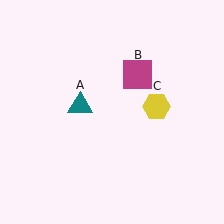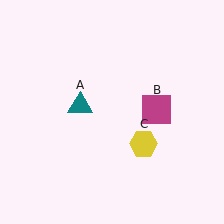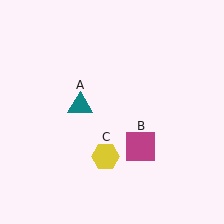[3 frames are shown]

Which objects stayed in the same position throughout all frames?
Teal triangle (object A) remained stationary.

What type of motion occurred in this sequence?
The magenta square (object B), yellow hexagon (object C) rotated clockwise around the center of the scene.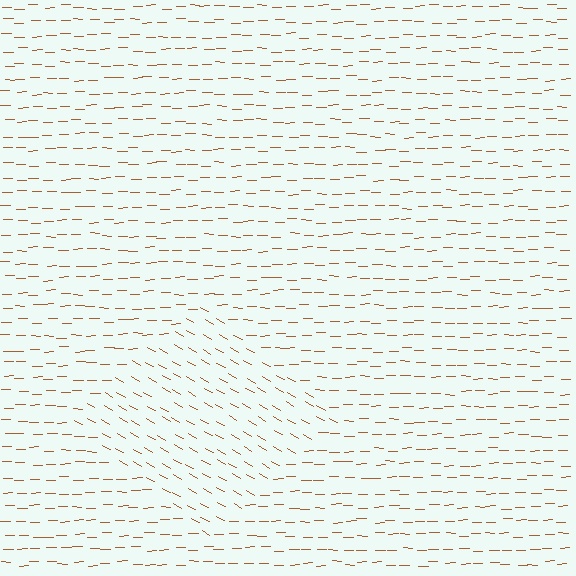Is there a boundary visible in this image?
Yes, there is a texture boundary formed by a change in line orientation.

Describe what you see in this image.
The image is filled with small brown line segments. A diamond region in the image has lines oriented differently from the surrounding lines, creating a visible texture boundary.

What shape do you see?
I see a diamond.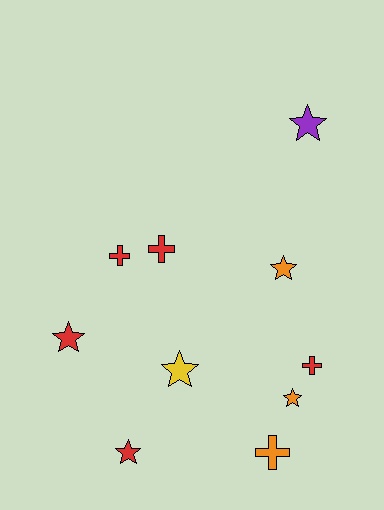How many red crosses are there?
There are 3 red crosses.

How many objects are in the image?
There are 10 objects.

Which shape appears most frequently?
Star, with 6 objects.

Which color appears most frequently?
Red, with 5 objects.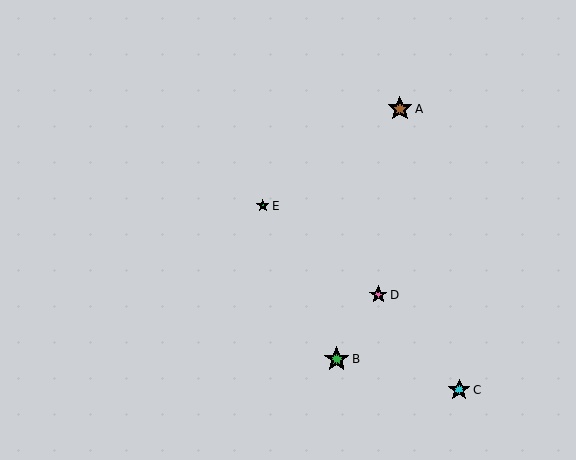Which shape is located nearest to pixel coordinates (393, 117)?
The brown star (labeled A) at (400, 109) is nearest to that location.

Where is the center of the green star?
The center of the green star is at (337, 359).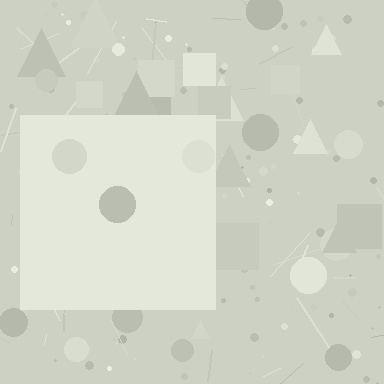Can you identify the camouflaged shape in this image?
The camouflaged shape is a square.